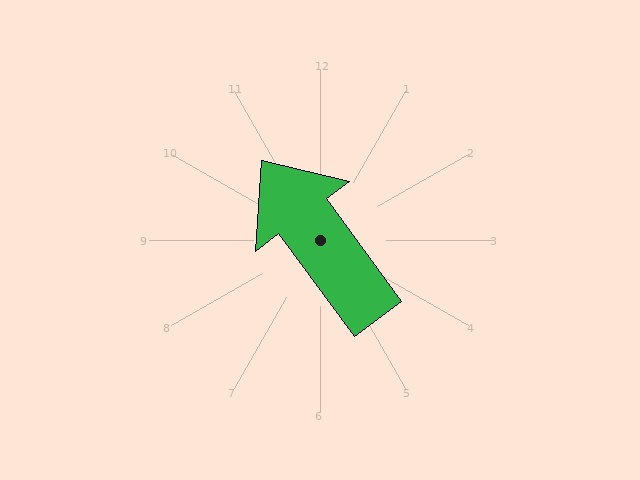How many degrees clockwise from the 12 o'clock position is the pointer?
Approximately 324 degrees.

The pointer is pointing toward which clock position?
Roughly 11 o'clock.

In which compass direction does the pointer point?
Northwest.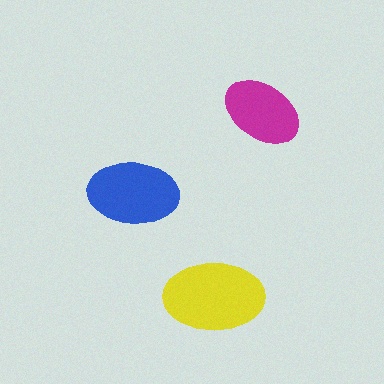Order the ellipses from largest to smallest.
the yellow one, the blue one, the magenta one.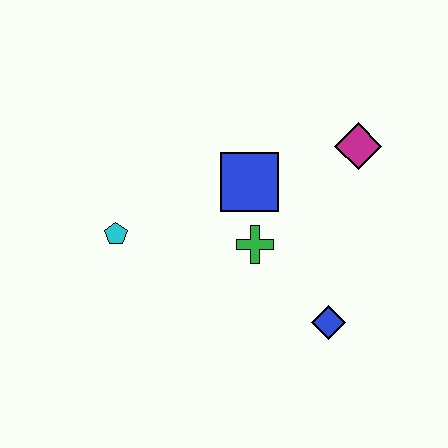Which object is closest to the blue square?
The green cross is closest to the blue square.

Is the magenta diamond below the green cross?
No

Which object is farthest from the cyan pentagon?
The magenta diamond is farthest from the cyan pentagon.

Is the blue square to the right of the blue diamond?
No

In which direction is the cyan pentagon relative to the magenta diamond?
The cyan pentagon is to the left of the magenta diamond.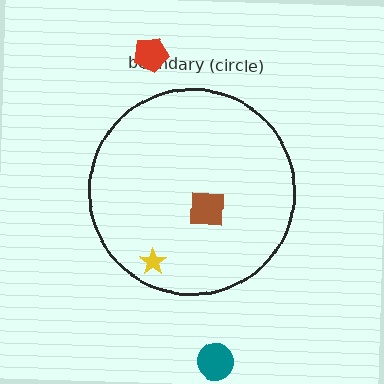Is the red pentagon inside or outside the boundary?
Outside.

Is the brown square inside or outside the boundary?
Inside.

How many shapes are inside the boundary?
2 inside, 2 outside.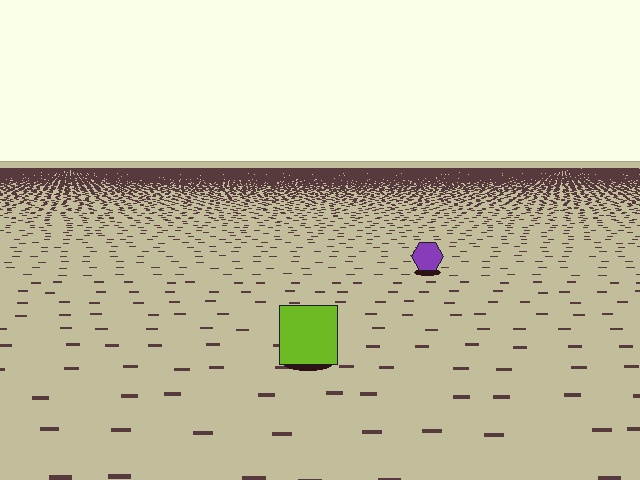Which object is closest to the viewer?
The lime square is closest. The texture marks near it are larger and more spread out.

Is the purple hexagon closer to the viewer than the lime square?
No. The lime square is closer — you can tell from the texture gradient: the ground texture is coarser near it.